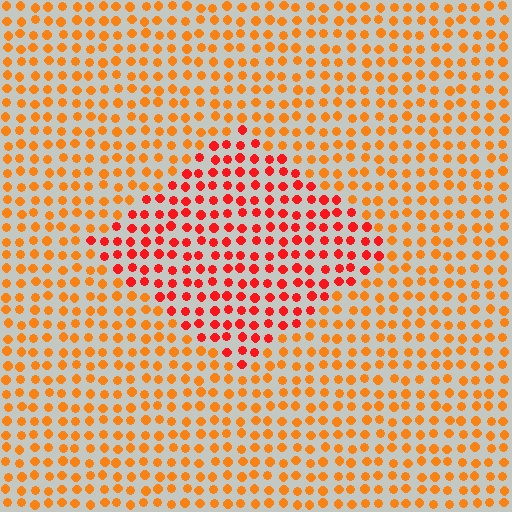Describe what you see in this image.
The image is filled with small orange elements in a uniform arrangement. A diamond-shaped region is visible where the elements are tinted to a slightly different hue, forming a subtle color boundary.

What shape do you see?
I see a diamond.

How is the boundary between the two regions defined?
The boundary is defined purely by a slight shift in hue (about 31 degrees). Spacing, size, and orientation are identical on both sides.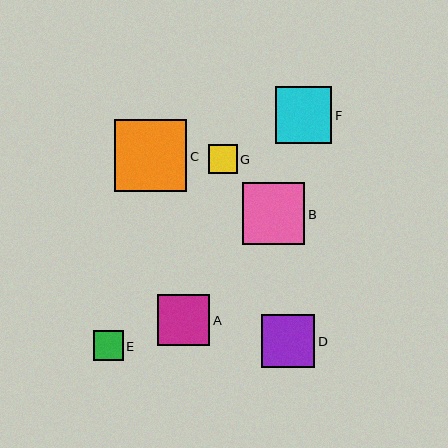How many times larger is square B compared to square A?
Square B is approximately 1.2 times the size of square A.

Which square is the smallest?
Square G is the smallest with a size of approximately 29 pixels.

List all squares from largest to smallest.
From largest to smallest: C, B, F, D, A, E, G.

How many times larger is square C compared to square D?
Square C is approximately 1.3 times the size of square D.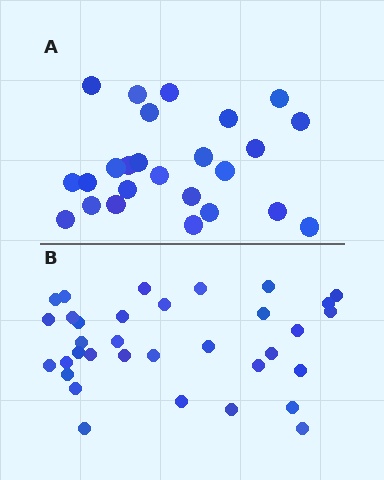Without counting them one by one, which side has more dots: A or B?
Region B (the bottom region) has more dots.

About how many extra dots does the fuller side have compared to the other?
Region B has roughly 8 or so more dots than region A.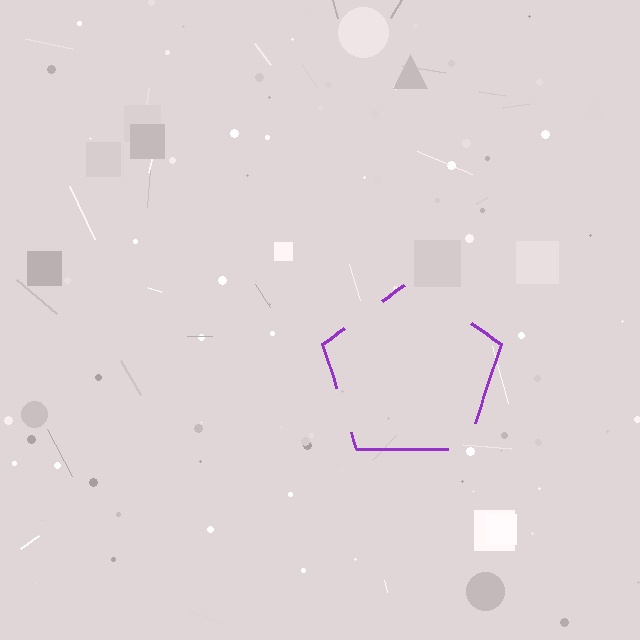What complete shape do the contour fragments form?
The contour fragments form a pentagon.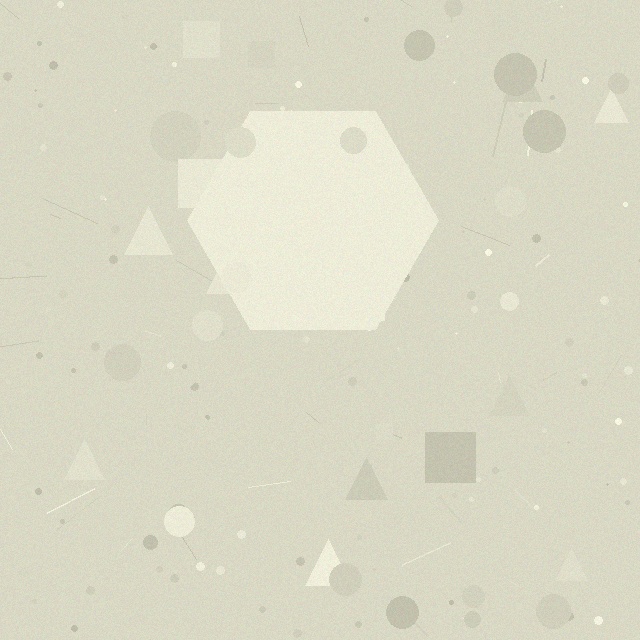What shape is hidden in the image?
A hexagon is hidden in the image.